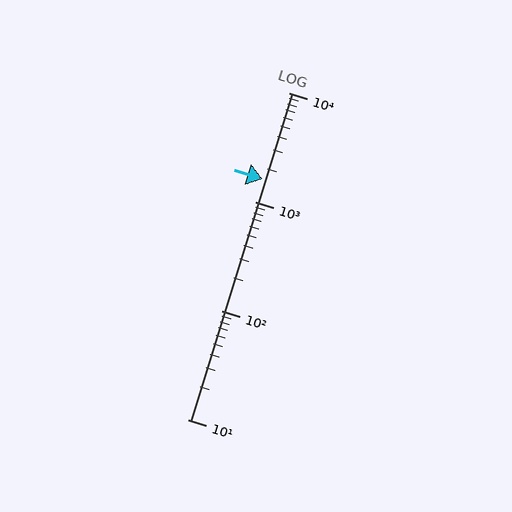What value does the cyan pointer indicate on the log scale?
The pointer indicates approximately 1600.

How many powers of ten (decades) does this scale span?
The scale spans 3 decades, from 10 to 10000.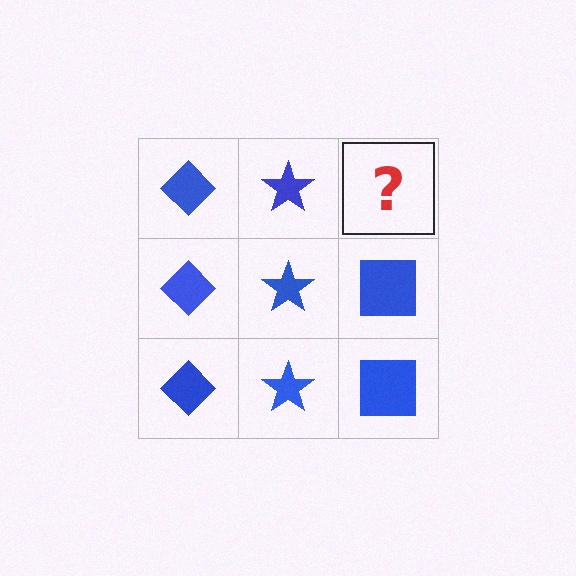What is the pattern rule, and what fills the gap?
The rule is that each column has a consistent shape. The gap should be filled with a blue square.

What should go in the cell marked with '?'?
The missing cell should contain a blue square.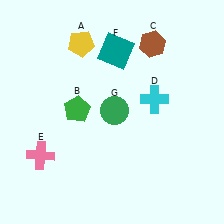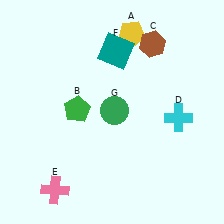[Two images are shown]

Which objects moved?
The objects that moved are: the yellow pentagon (A), the cyan cross (D), the pink cross (E).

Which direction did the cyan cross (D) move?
The cyan cross (D) moved right.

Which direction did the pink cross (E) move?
The pink cross (E) moved down.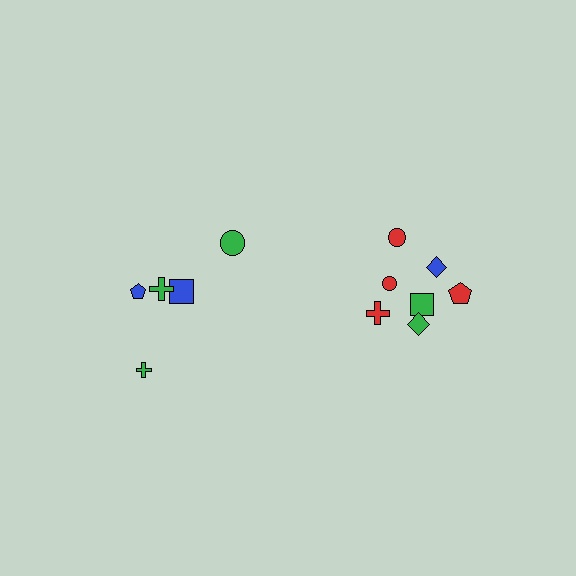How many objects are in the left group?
There are 5 objects.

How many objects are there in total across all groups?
There are 12 objects.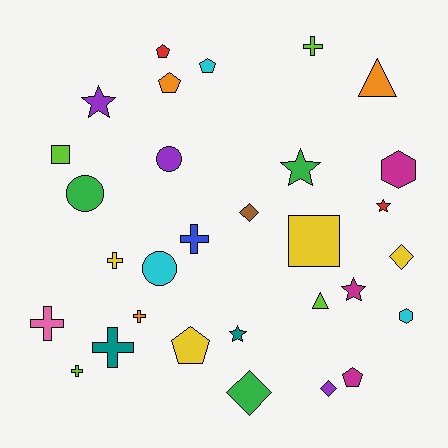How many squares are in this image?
There are 2 squares.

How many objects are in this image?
There are 30 objects.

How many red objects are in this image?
There are 2 red objects.